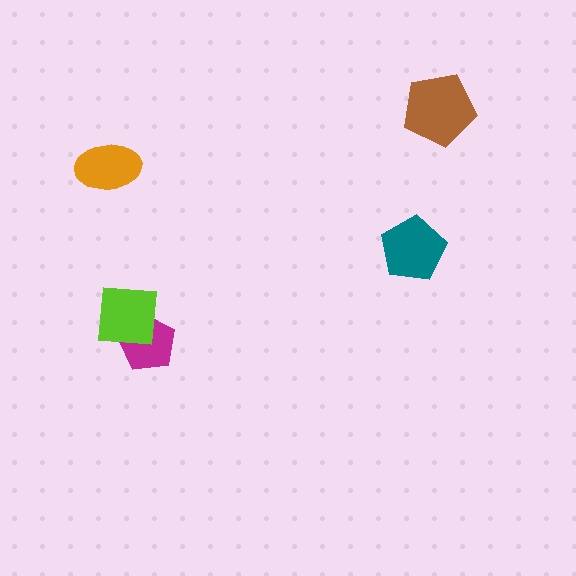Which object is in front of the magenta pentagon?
The lime square is in front of the magenta pentagon.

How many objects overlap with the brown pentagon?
0 objects overlap with the brown pentagon.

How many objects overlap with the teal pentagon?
0 objects overlap with the teal pentagon.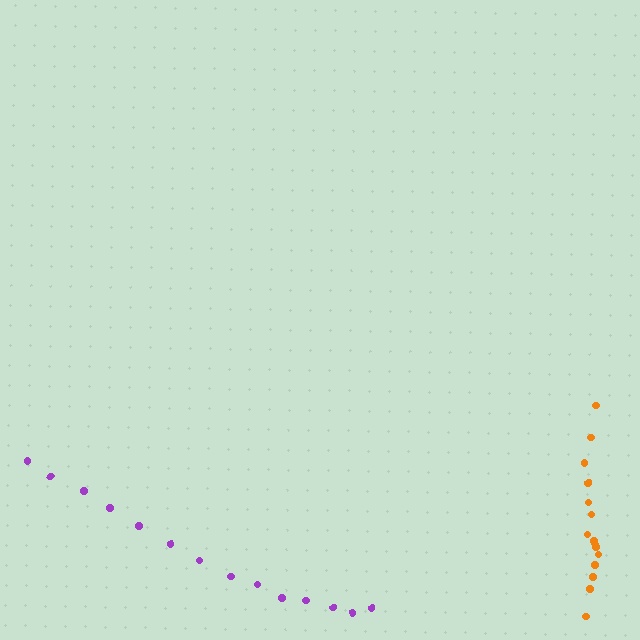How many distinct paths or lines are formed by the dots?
There are 2 distinct paths.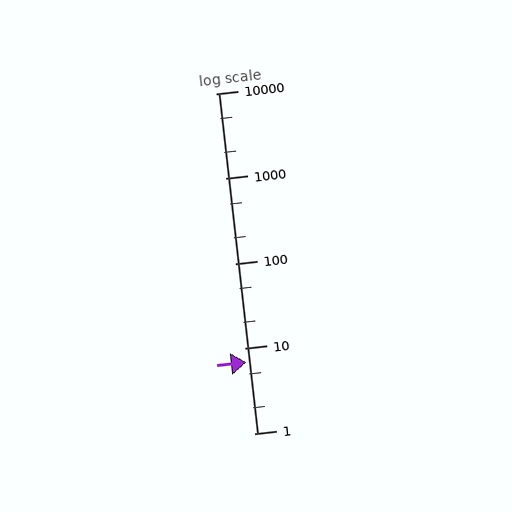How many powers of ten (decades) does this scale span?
The scale spans 4 decades, from 1 to 10000.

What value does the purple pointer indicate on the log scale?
The pointer indicates approximately 6.9.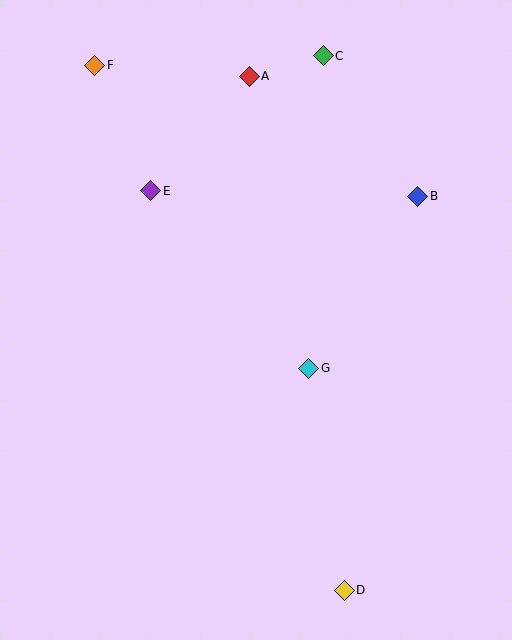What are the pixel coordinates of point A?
Point A is at (249, 76).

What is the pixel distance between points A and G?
The distance between A and G is 298 pixels.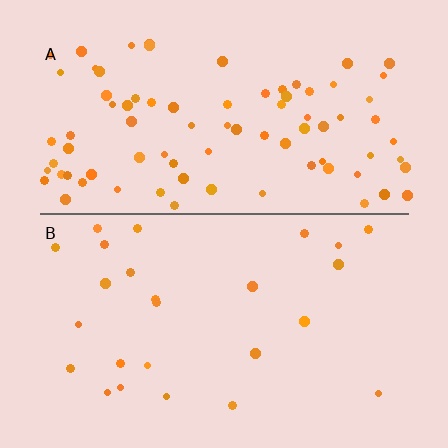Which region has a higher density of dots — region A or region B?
A (the top).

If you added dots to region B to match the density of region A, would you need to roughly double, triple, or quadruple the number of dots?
Approximately triple.